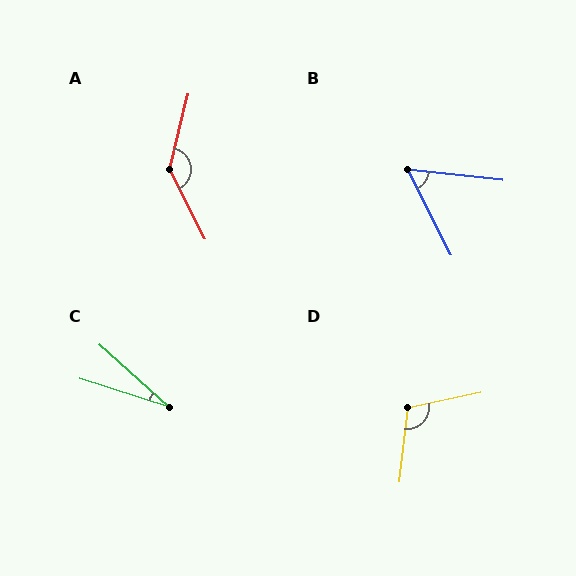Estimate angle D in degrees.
Approximately 109 degrees.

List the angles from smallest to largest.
C (24°), B (56°), D (109°), A (139°).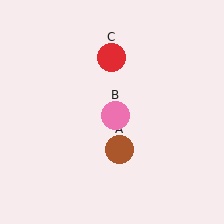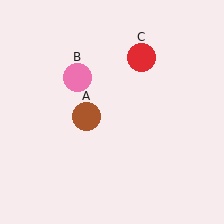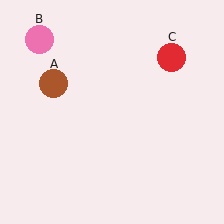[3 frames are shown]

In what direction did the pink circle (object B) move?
The pink circle (object B) moved up and to the left.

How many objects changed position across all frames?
3 objects changed position: brown circle (object A), pink circle (object B), red circle (object C).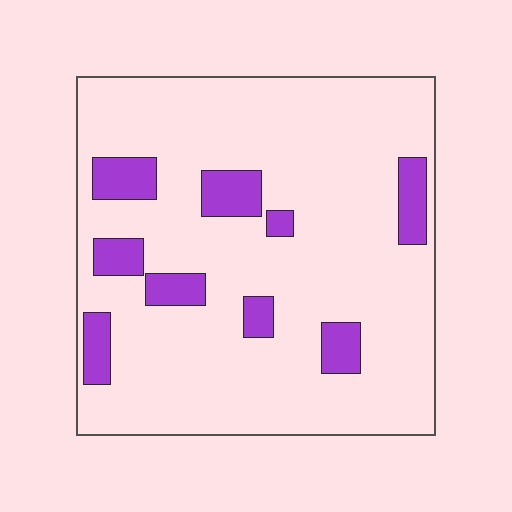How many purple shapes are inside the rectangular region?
9.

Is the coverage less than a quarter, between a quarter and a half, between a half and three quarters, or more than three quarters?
Less than a quarter.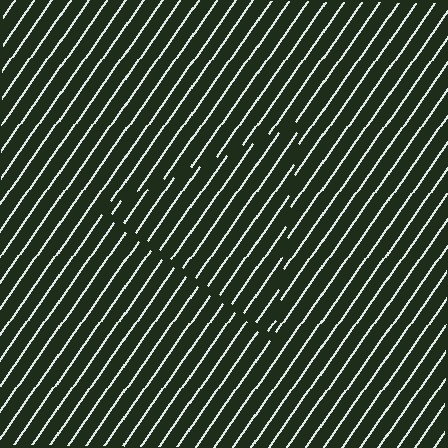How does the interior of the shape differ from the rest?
The interior of the shape contains the same grating, shifted by half a period — the contour is defined by the phase discontinuity where line-ends from the inner and outer gratings abut.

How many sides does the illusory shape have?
3 sides — the line-ends trace a triangle.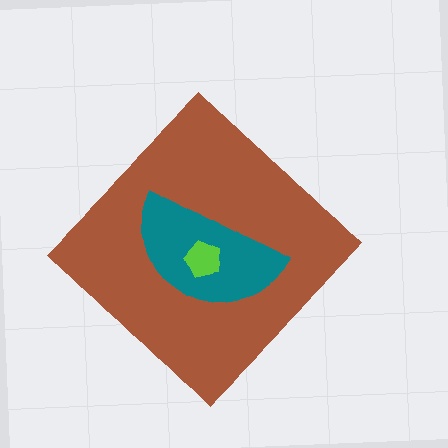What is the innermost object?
The lime pentagon.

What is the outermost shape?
The brown diamond.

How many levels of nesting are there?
3.